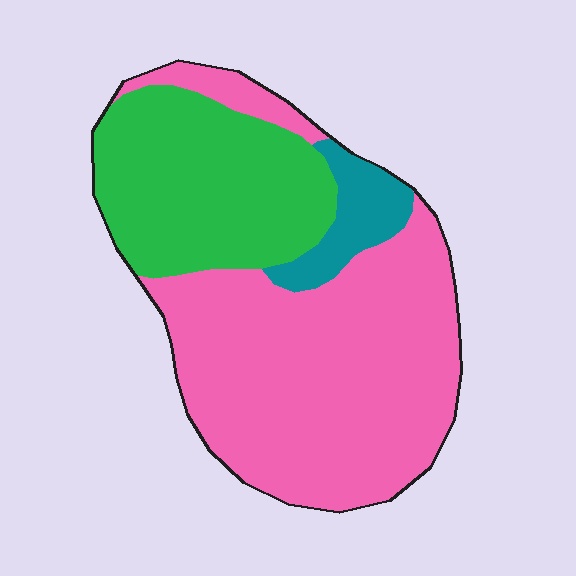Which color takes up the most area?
Pink, at roughly 60%.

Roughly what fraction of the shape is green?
Green takes up between a quarter and a half of the shape.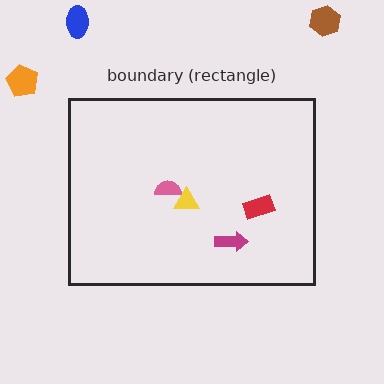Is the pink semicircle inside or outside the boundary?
Inside.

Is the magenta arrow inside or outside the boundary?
Inside.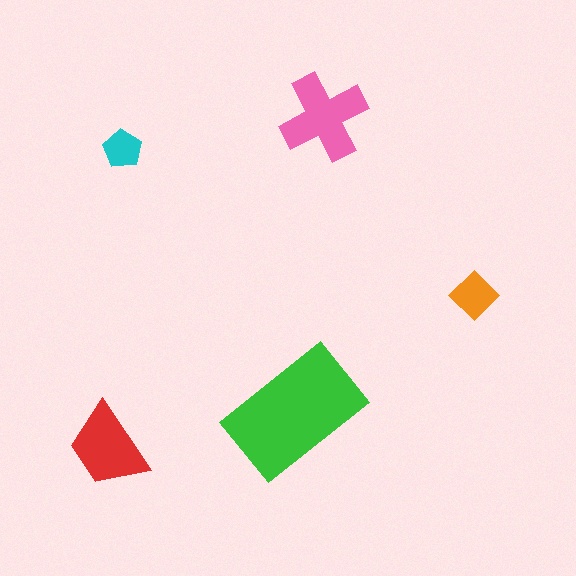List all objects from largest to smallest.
The green rectangle, the pink cross, the red trapezoid, the orange diamond, the cyan pentagon.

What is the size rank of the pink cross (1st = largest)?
2nd.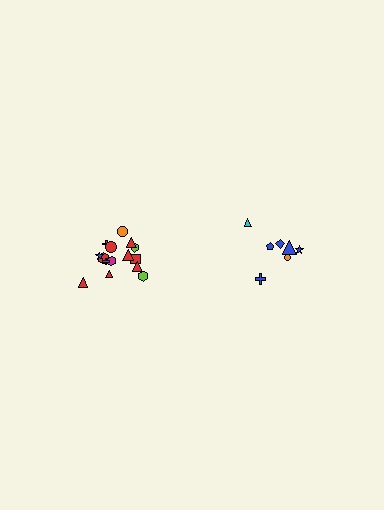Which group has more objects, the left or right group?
The left group.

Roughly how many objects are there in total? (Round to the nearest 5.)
Roughly 20 objects in total.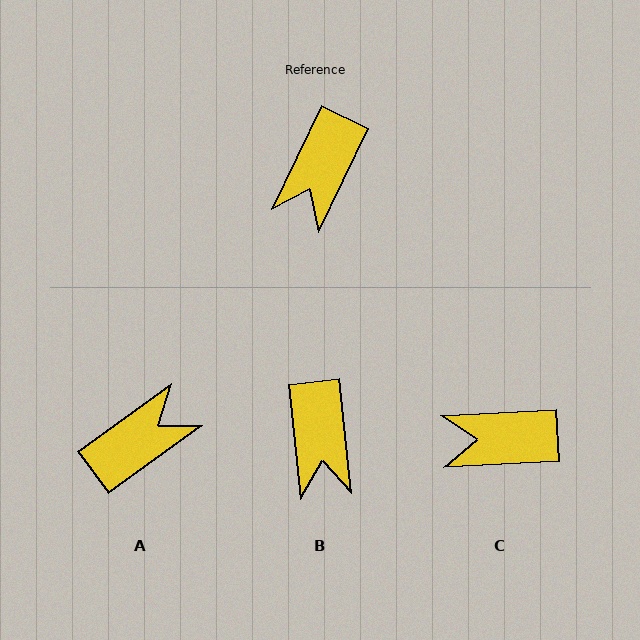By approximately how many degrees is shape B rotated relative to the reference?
Approximately 32 degrees counter-clockwise.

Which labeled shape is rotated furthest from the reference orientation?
A, about 152 degrees away.